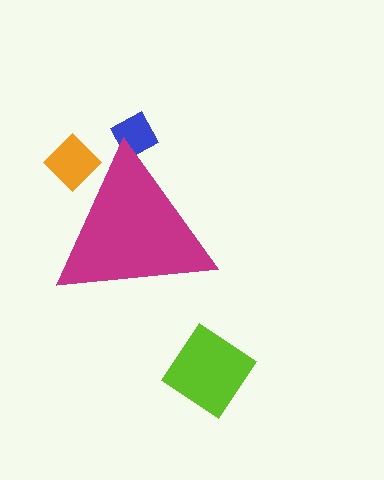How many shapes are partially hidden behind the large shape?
2 shapes are partially hidden.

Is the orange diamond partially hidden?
Yes, the orange diamond is partially hidden behind the magenta triangle.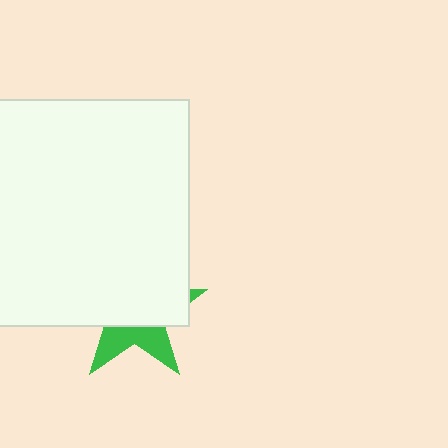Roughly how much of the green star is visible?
A small part of it is visible (roughly 33%).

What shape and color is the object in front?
The object in front is a white square.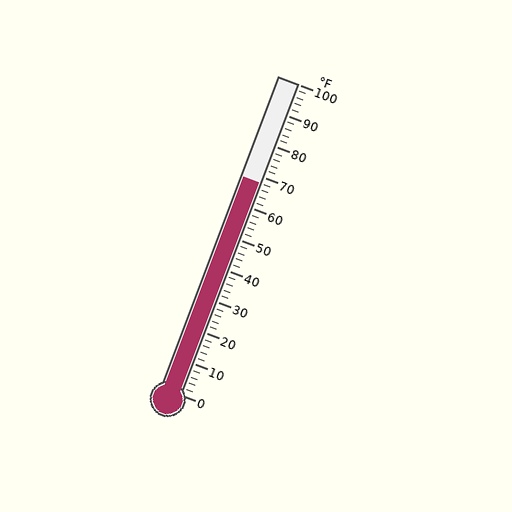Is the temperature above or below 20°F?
The temperature is above 20°F.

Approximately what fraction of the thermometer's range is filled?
The thermometer is filled to approximately 70% of its range.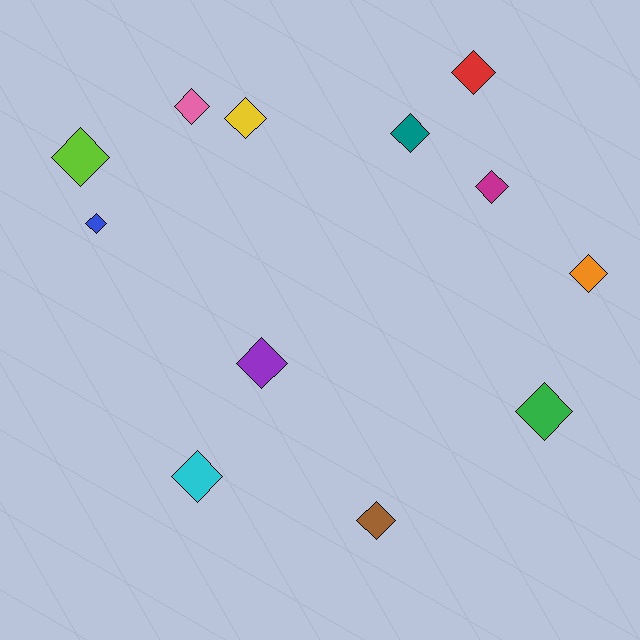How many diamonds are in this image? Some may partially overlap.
There are 12 diamonds.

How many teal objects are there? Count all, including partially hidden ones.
There is 1 teal object.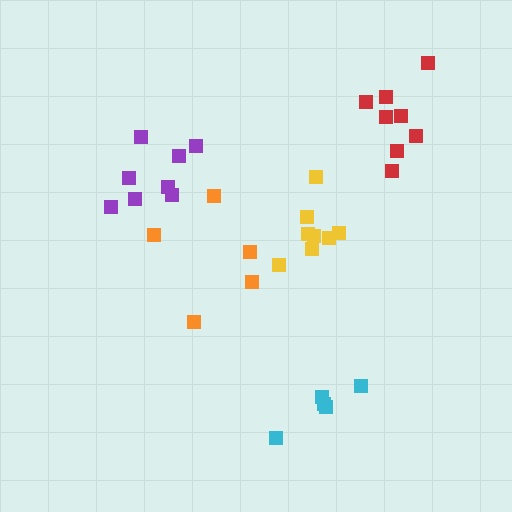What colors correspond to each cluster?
The clusters are colored: purple, cyan, orange, red, yellow.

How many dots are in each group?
Group 1: 8 dots, Group 2: 5 dots, Group 3: 5 dots, Group 4: 8 dots, Group 5: 8 dots (34 total).